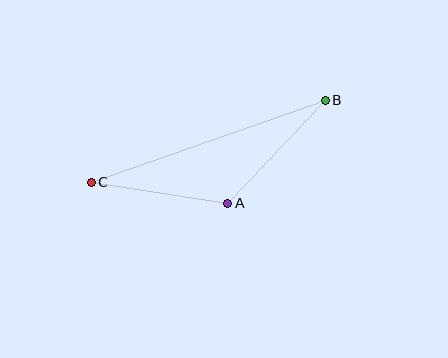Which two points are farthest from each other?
Points B and C are farthest from each other.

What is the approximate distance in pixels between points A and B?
The distance between A and B is approximately 142 pixels.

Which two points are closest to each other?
Points A and C are closest to each other.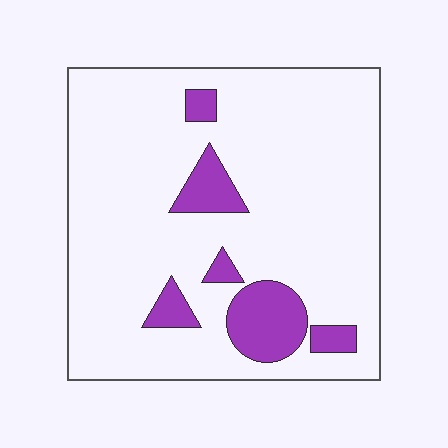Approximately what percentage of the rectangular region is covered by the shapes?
Approximately 15%.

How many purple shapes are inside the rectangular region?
6.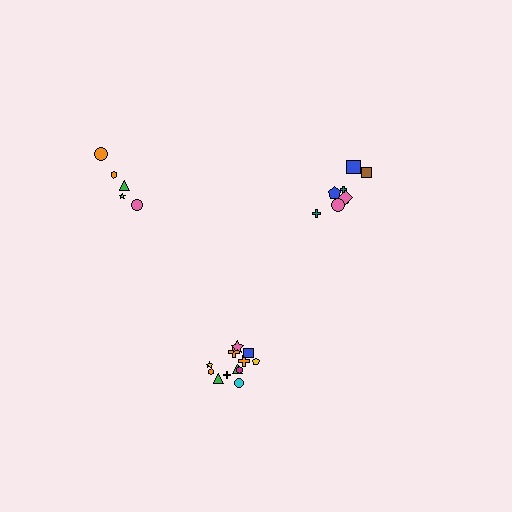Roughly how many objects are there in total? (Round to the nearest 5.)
Roughly 25 objects in total.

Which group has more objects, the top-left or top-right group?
The top-right group.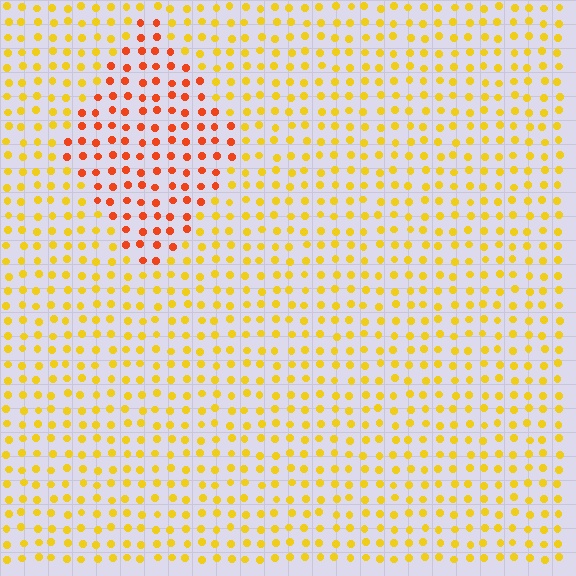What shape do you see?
I see a diamond.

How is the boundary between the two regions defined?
The boundary is defined purely by a slight shift in hue (about 39 degrees). Spacing, size, and orientation are identical on both sides.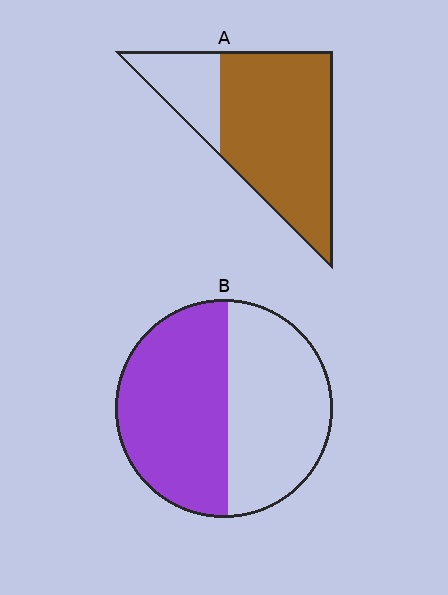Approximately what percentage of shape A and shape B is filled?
A is approximately 75% and B is approximately 50%.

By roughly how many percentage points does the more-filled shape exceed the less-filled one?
By roughly 25 percentage points (A over B).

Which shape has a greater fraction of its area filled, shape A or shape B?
Shape A.